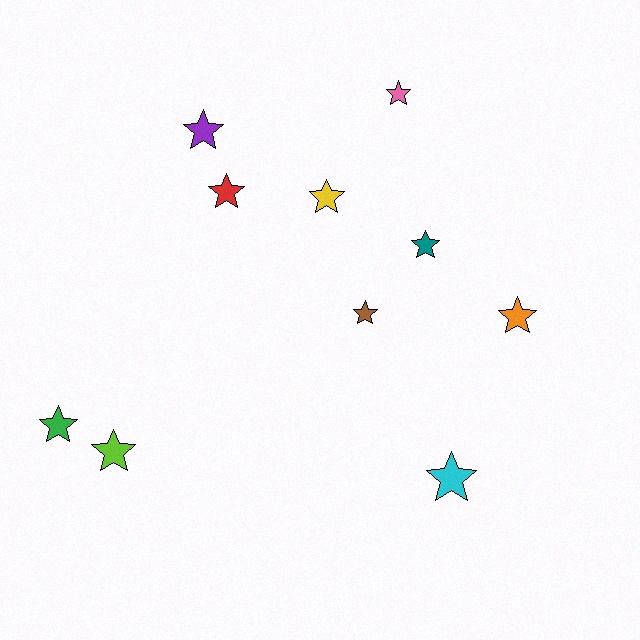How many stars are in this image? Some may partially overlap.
There are 10 stars.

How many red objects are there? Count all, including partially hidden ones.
There is 1 red object.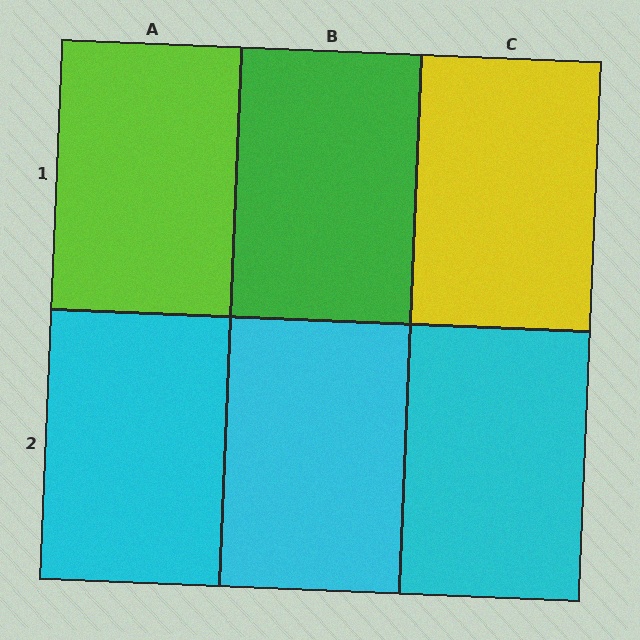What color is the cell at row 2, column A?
Cyan.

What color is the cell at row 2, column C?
Cyan.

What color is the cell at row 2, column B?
Cyan.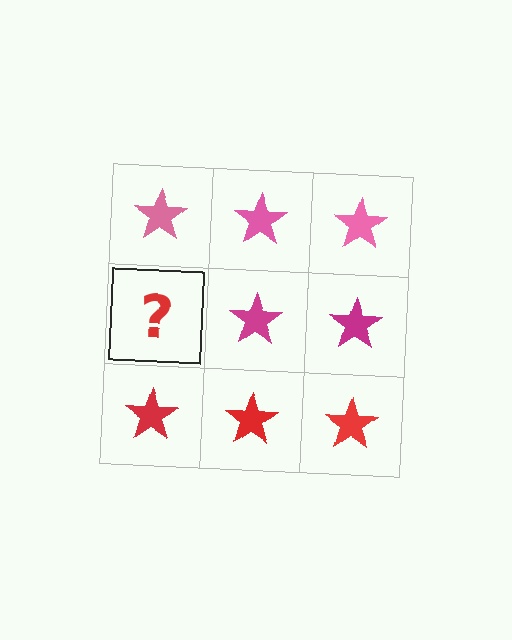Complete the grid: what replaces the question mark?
The question mark should be replaced with a magenta star.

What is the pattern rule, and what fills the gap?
The rule is that each row has a consistent color. The gap should be filled with a magenta star.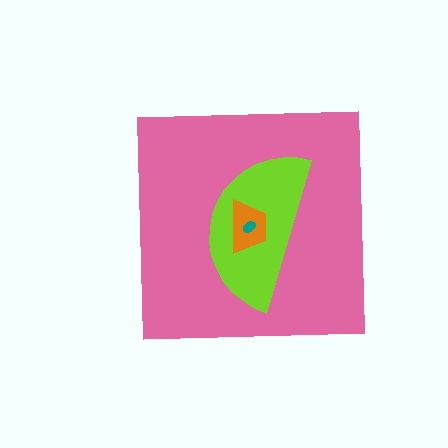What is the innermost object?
The teal ellipse.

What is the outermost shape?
The pink square.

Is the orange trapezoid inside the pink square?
Yes.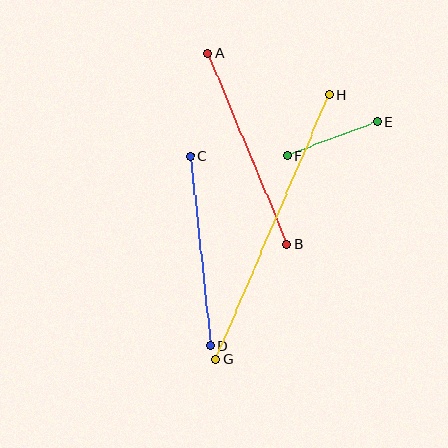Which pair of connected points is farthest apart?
Points G and H are farthest apart.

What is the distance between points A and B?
The distance is approximately 207 pixels.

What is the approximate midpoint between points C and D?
The midpoint is at approximately (200, 251) pixels.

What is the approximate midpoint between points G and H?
The midpoint is at approximately (273, 227) pixels.